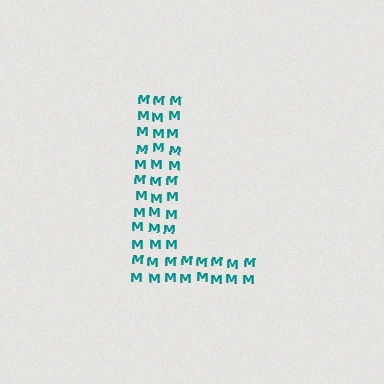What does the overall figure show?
The overall figure shows the letter L.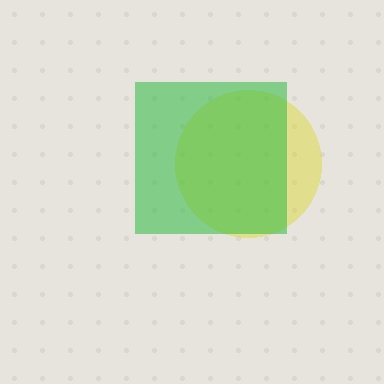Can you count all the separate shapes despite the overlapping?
Yes, there are 2 separate shapes.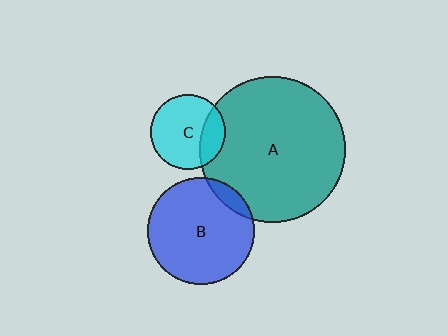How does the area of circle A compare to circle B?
Approximately 1.9 times.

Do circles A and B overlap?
Yes.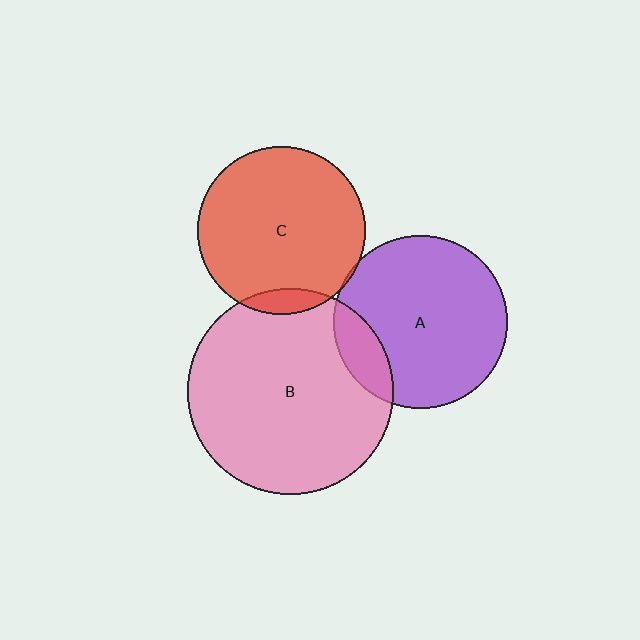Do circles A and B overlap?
Yes.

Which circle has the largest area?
Circle B (pink).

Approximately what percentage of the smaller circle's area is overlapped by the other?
Approximately 15%.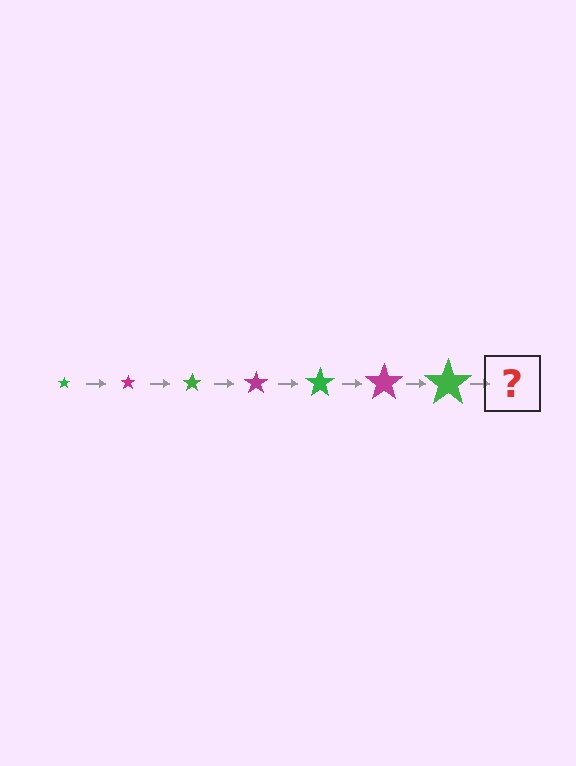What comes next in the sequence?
The next element should be a magenta star, larger than the previous one.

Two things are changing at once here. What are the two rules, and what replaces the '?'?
The two rules are that the star grows larger each step and the color cycles through green and magenta. The '?' should be a magenta star, larger than the previous one.